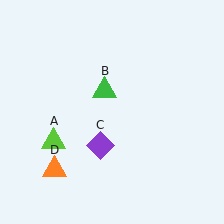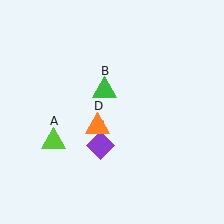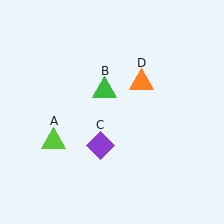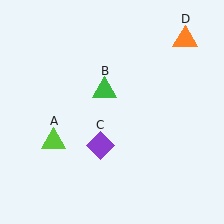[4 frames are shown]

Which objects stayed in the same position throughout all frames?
Lime triangle (object A) and green triangle (object B) and purple diamond (object C) remained stationary.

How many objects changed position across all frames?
1 object changed position: orange triangle (object D).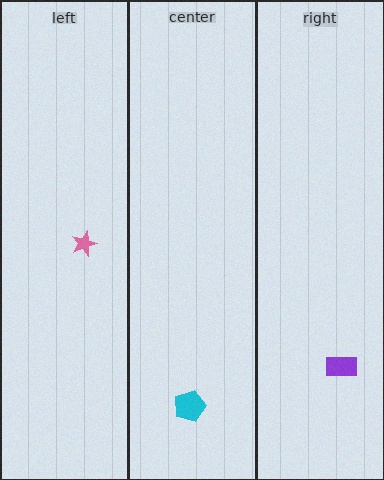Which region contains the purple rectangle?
The right region.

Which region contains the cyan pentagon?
The center region.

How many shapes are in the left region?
1.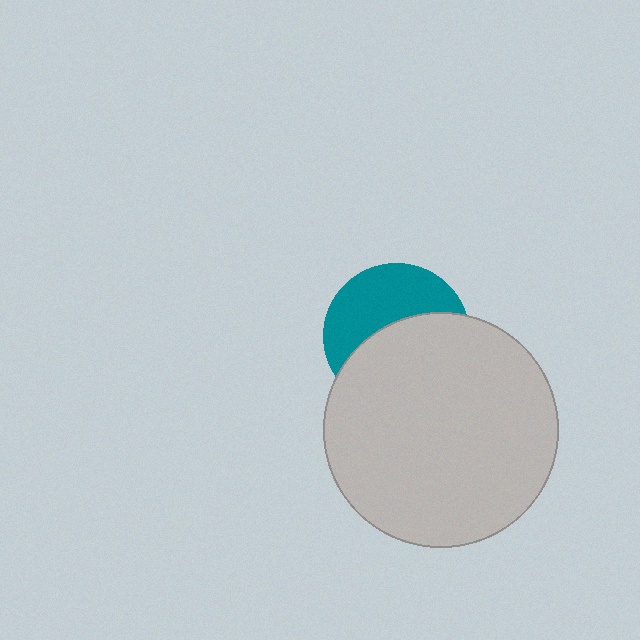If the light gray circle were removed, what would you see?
You would see the complete teal circle.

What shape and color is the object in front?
The object in front is a light gray circle.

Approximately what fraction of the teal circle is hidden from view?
Roughly 55% of the teal circle is hidden behind the light gray circle.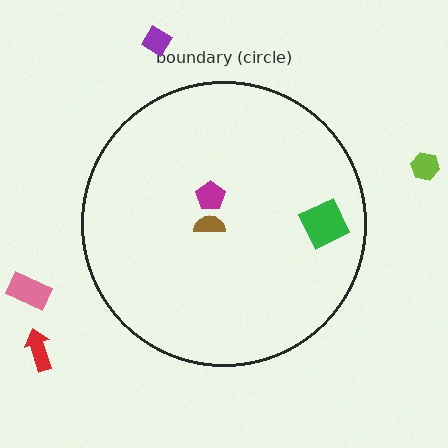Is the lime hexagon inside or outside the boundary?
Outside.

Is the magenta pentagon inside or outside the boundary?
Inside.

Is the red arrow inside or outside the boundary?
Outside.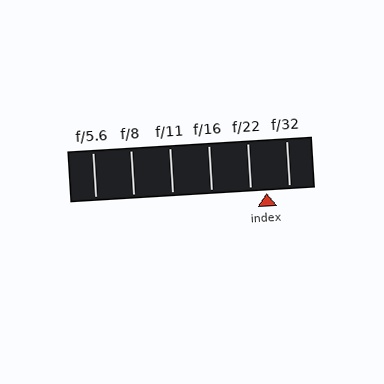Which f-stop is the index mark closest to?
The index mark is closest to f/22.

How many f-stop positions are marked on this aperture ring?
There are 6 f-stop positions marked.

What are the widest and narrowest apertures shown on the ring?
The widest aperture shown is f/5.6 and the narrowest is f/32.